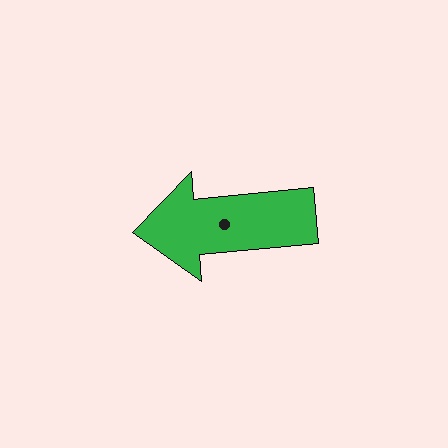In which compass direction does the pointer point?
West.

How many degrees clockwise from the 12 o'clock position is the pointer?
Approximately 265 degrees.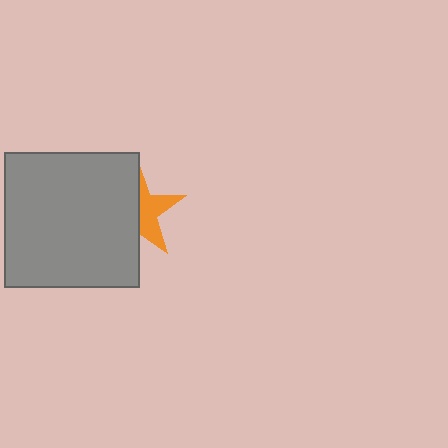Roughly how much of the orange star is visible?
A small part of it is visible (roughly 45%).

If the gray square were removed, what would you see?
You would see the complete orange star.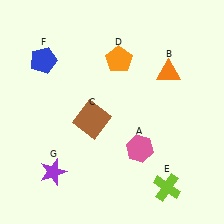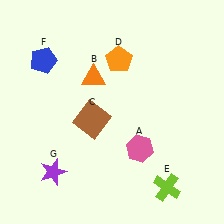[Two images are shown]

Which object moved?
The orange triangle (B) moved left.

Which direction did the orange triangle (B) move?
The orange triangle (B) moved left.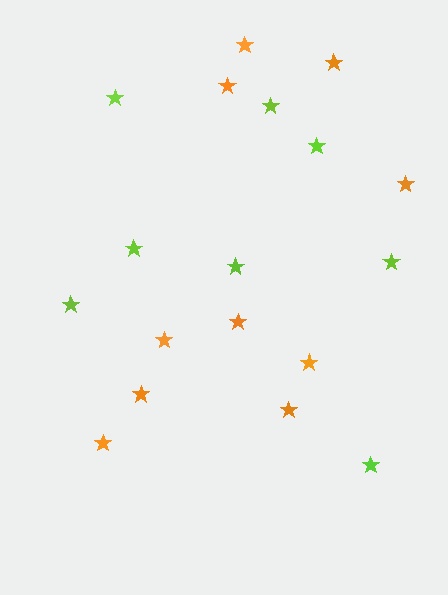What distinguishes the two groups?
There are 2 groups: one group of orange stars (10) and one group of lime stars (8).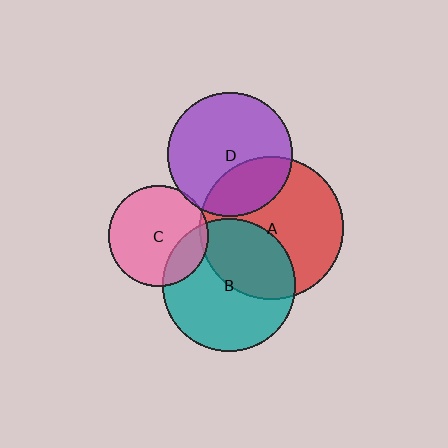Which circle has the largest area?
Circle A (red).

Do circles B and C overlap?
Yes.